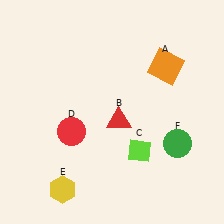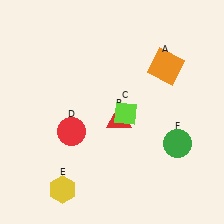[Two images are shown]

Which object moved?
The lime diamond (C) moved up.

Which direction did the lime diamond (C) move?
The lime diamond (C) moved up.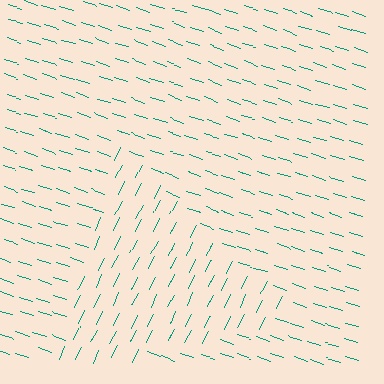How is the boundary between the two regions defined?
The boundary is defined purely by a change in line orientation (approximately 82 degrees difference). All lines are the same color and thickness.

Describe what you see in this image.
The image is filled with small teal line segments. A triangle region in the image has lines oriented differently from the surrounding lines, creating a visible texture boundary.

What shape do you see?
I see a triangle.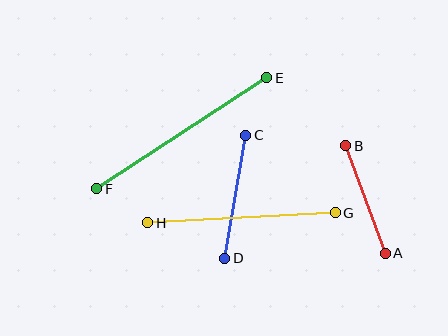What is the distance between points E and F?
The distance is approximately 203 pixels.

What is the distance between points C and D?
The distance is approximately 125 pixels.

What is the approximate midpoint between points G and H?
The midpoint is at approximately (241, 218) pixels.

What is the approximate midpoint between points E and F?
The midpoint is at approximately (182, 133) pixels.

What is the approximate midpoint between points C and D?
The midpoint is at approximately (235, 197) pixels.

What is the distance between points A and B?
The distance is approximately 115 pixels.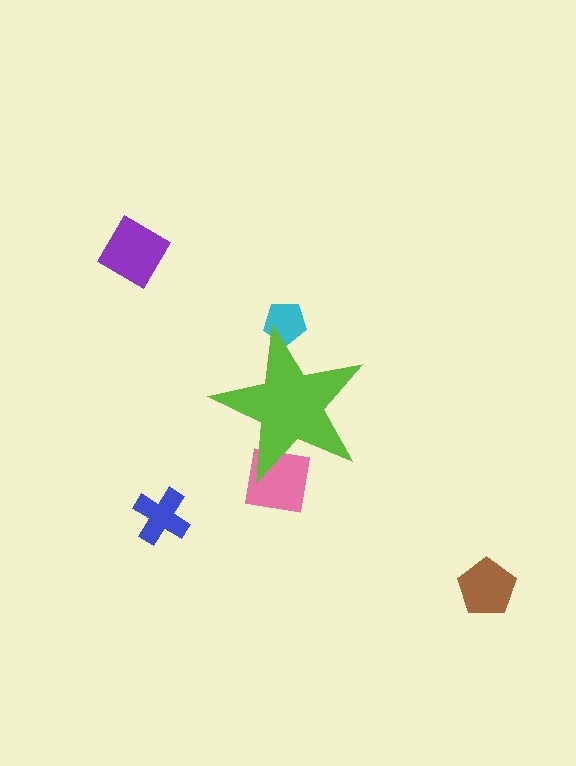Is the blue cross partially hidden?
No, the blue cross is fully visible.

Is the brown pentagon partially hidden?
No, the brown pentagon is fully visible.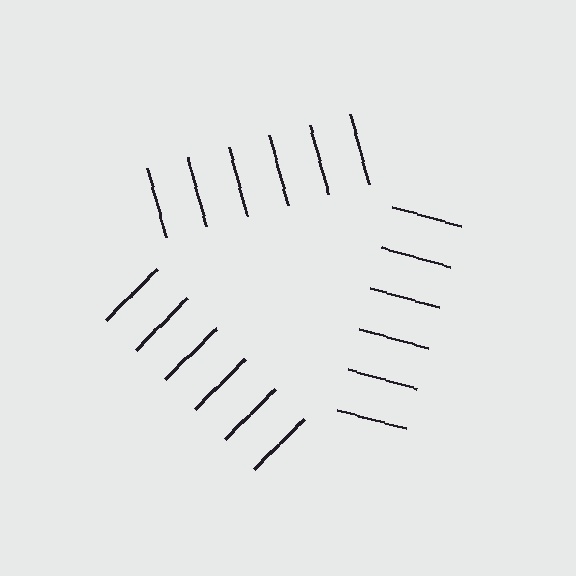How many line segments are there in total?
18 — 6 along each of the 3 edges.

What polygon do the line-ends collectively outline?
An illusory triangle — the line segments terminate on its edges but no continuous stroke is drawn.